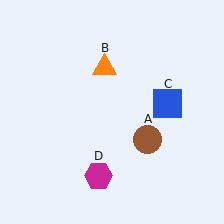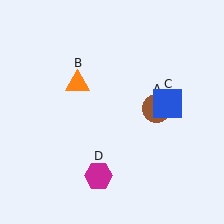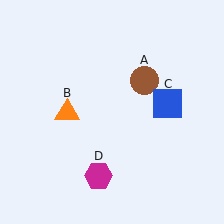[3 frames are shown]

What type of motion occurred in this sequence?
The brown circle (object A), orange triangle (object B) rotated counterclockwise around the center of the scene.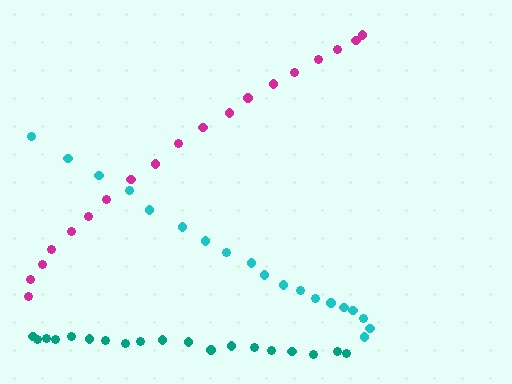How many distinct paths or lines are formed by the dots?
There are 3 distinct paths.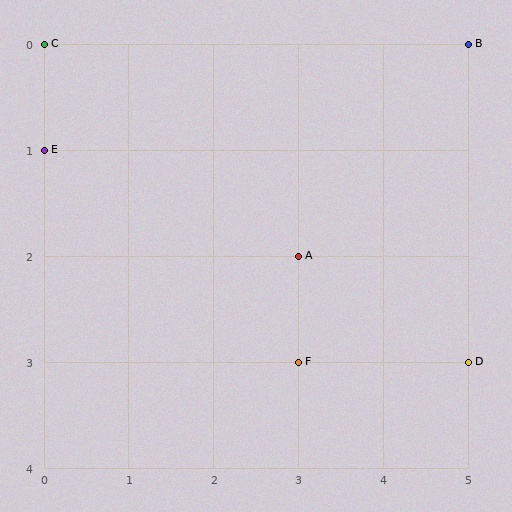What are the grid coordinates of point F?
Point F is at grid coordinates (3, 3).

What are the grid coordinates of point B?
Point B is at grid coordinates (5, 0).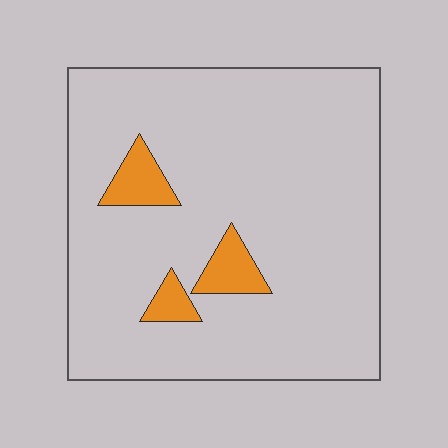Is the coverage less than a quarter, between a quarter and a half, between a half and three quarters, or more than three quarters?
Less than a quarter.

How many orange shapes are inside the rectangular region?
3.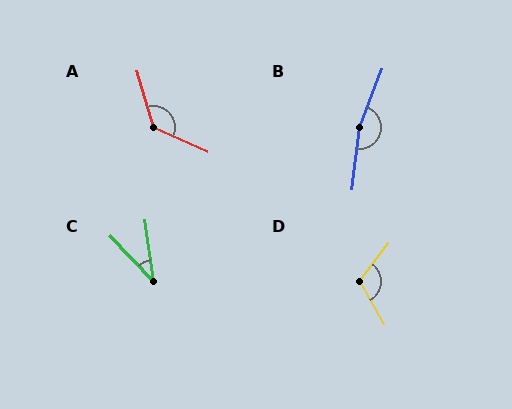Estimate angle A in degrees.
Approximately 131 degrees.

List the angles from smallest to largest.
C (36°), D (113°), A (131°), B (167°).